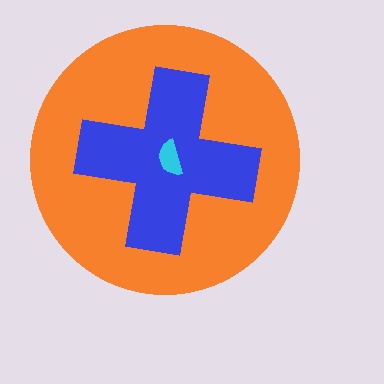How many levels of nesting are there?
3.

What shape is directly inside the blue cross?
The cyan semicircle.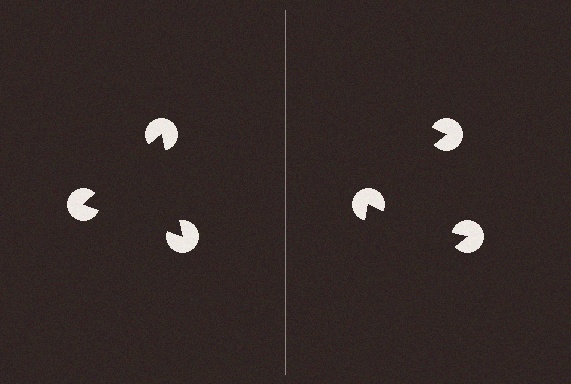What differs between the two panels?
The pac-man discs are positioned identically on both sides; only the wedge orientations differ. On the left they align to a triangle; on the right they are misaligned.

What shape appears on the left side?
An illusory triangle.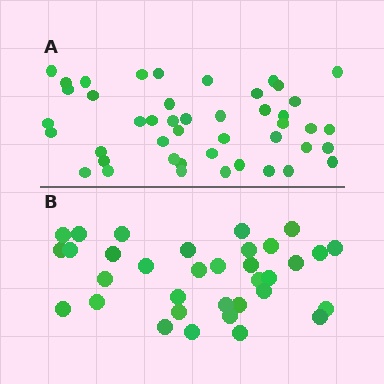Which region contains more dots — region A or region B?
Region A (the top region) has more dots.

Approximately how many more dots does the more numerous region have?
Region A has roughly 12 or so more dots than region B.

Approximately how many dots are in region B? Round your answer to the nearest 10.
About 30 dots. (The exact count is 34, which rounds to 30.)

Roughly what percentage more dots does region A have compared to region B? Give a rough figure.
About 30% more.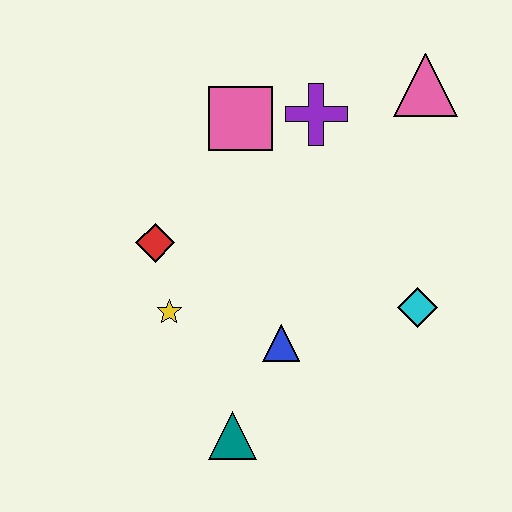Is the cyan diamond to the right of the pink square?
Yes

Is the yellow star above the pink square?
No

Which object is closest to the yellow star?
The red diamond is closest to the yellow star.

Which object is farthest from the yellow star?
The pink triangle is farthest from the yellow star.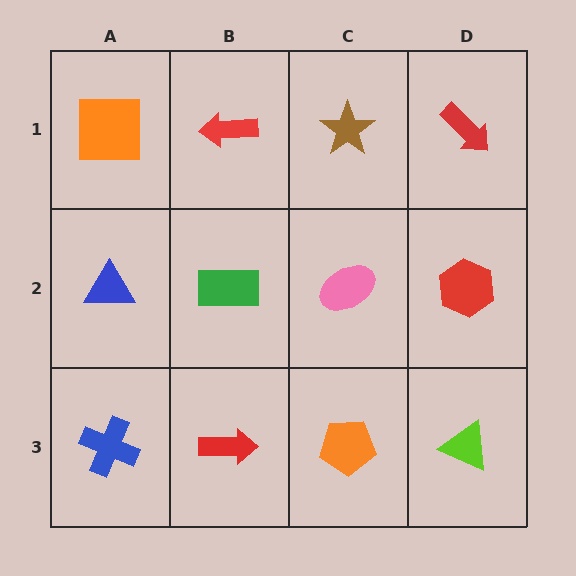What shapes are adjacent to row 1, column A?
A blue triangle (row 2, column A), a red arrow (row 1, column B).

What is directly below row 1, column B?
A green rectangle.